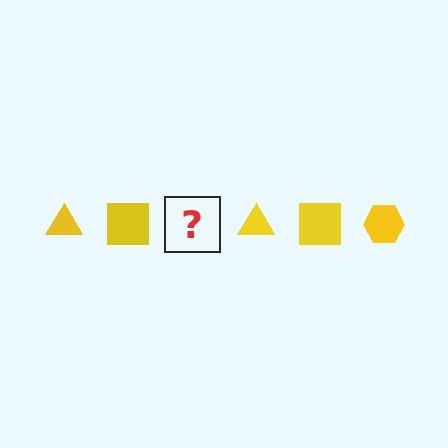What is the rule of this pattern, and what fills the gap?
The rule is that the pattern cycles through triangle, square, hexagon shapes in yellow. The gap should be filled with a yellow hexagon.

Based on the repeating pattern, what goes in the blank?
The blank should be a yellow hexagon.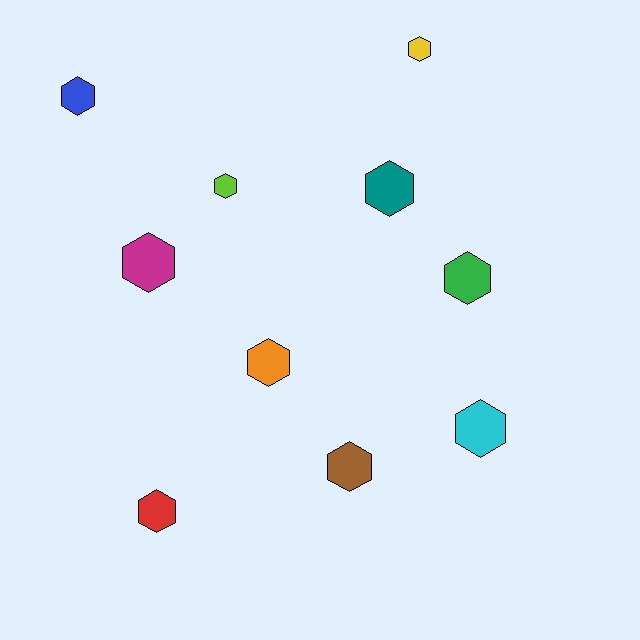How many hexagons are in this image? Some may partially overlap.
There are 10 hexagons.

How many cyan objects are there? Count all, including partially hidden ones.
There is 1 cyan object.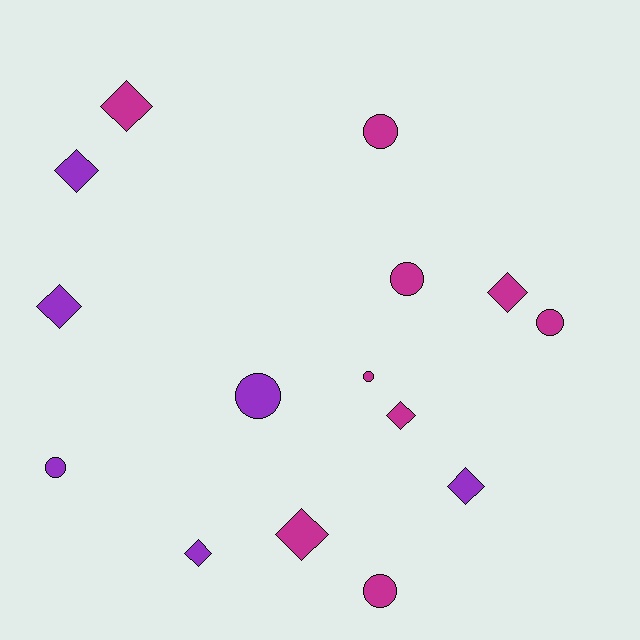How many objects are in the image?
There are 15 objects.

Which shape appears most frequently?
Diamond, with 8 objects.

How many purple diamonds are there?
There are 4 purple diamonds.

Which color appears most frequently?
Magenta, with 9 objects.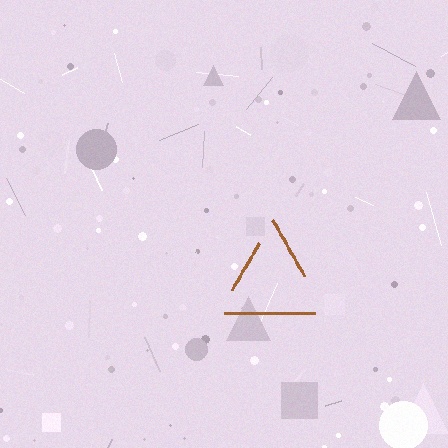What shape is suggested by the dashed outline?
The dashed outline suggests a triangle.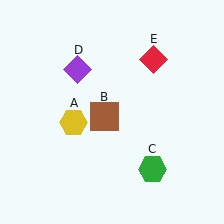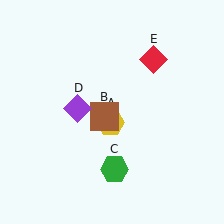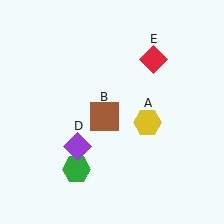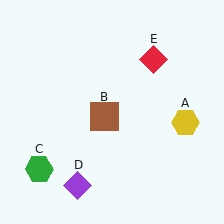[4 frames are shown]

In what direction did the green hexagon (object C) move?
The green hexagon (object C) moved left.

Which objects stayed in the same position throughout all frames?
Brown square (object B) and red diamond (object E) remained stationary.